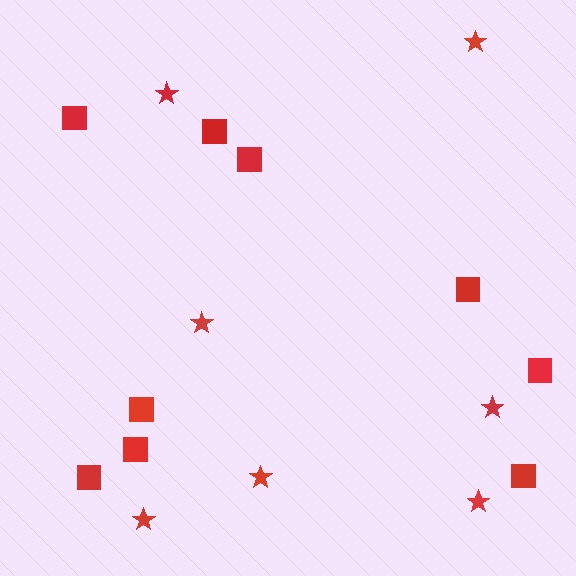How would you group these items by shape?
There are 2 groups: one group of stars (7) and one group of squares (9).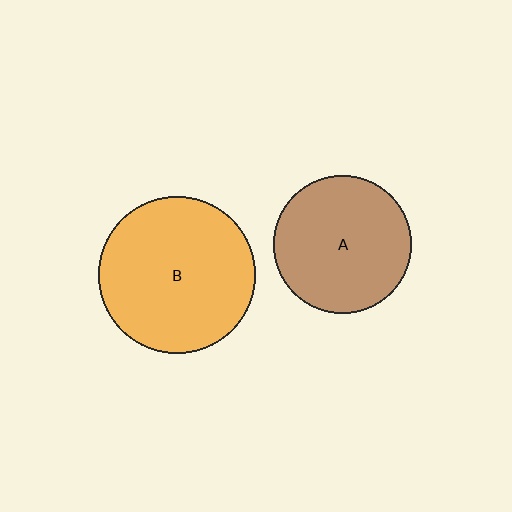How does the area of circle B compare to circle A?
Approximately 1.3 times.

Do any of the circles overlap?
No, none of the circles overlap.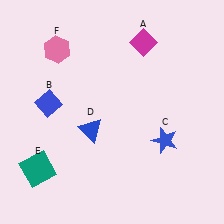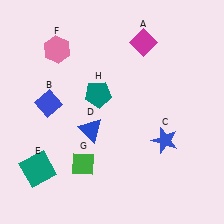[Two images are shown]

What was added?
A green diamond (G), a teal pentagon (H) were added in Image 2.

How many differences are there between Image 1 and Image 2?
There are 2 differences between the two images.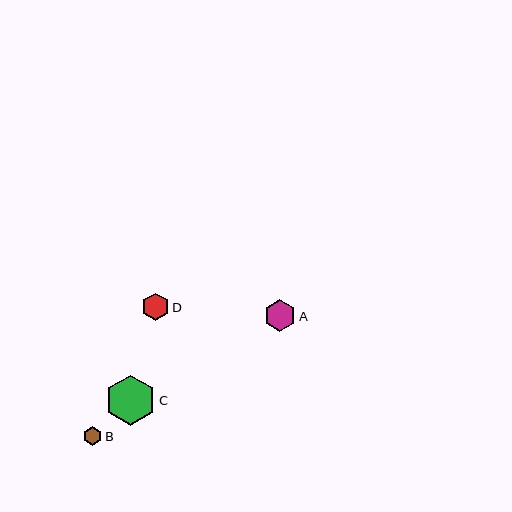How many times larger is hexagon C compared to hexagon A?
Hexagon C is approximately 1.6 times the size of hexagon A.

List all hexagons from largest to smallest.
From largest to smallest: C, A, D, B.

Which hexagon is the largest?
Hexagon C is the largest with a size of approximately 50 pixels.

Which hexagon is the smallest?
Hexagon B is the smallest with a size of approximately 19 pixels.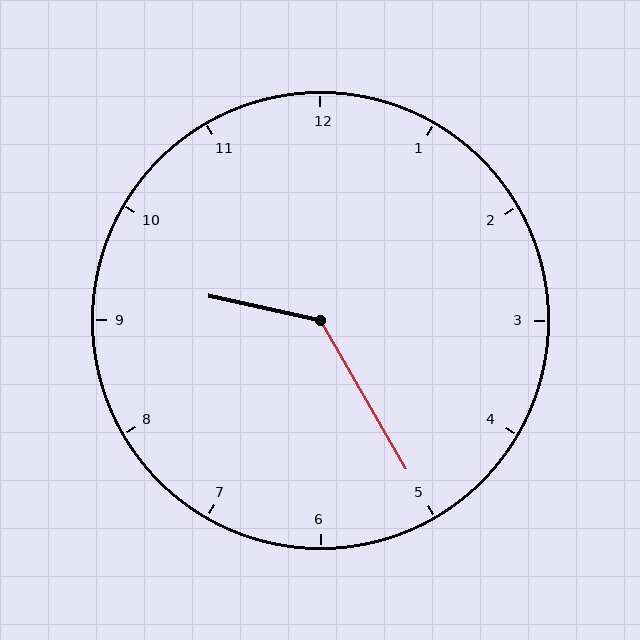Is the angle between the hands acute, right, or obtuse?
It is obtuse.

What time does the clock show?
9:25.